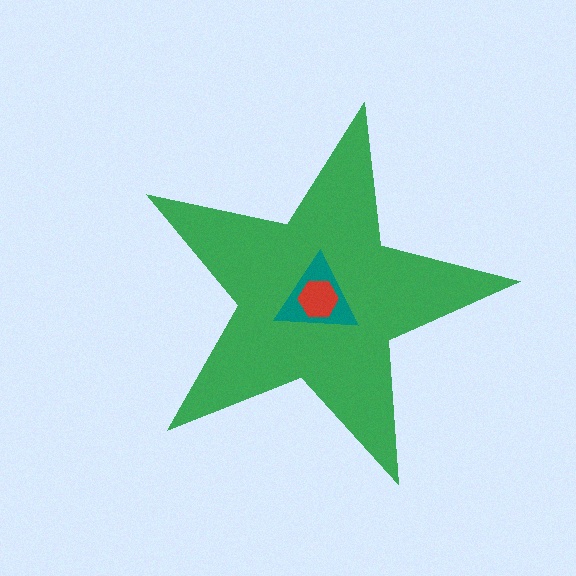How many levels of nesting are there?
3.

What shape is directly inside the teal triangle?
The red hexagon.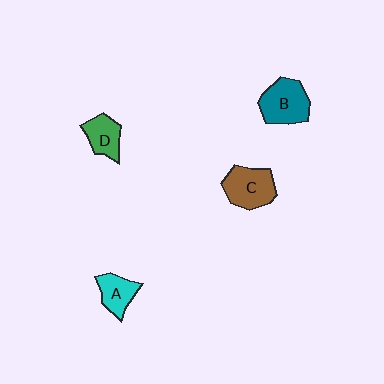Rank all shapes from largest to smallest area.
From largest to smallest: B (teal), C (brown), D (green), A (cyan).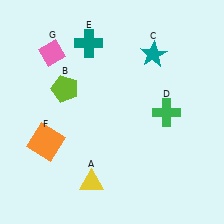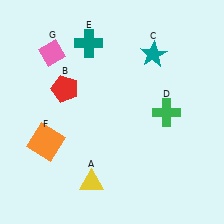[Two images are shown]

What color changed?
The pentagon (B) changed from lime in Image 1 to red in Image 2.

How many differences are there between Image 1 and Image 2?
There is 1 difference between the two images.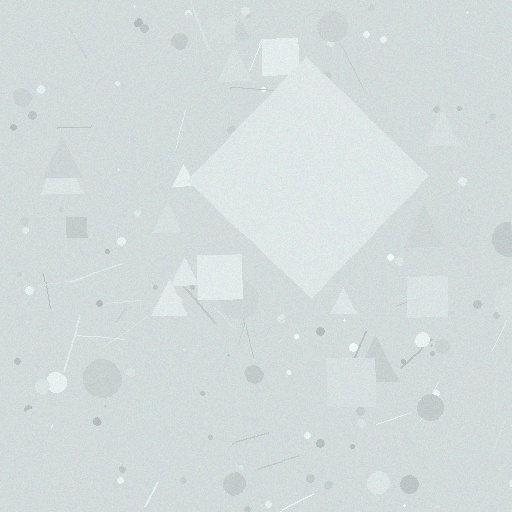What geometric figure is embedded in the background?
A diamond is embedded in the background.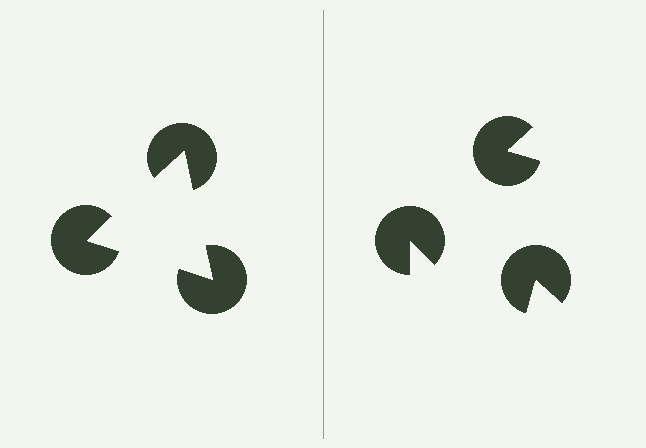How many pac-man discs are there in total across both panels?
6 — 3 on each side.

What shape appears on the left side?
An illusory triangle.